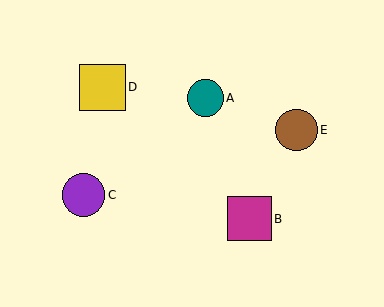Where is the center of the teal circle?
The center of the teal circle is at (205, 98).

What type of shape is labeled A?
Shape A is a teal circle.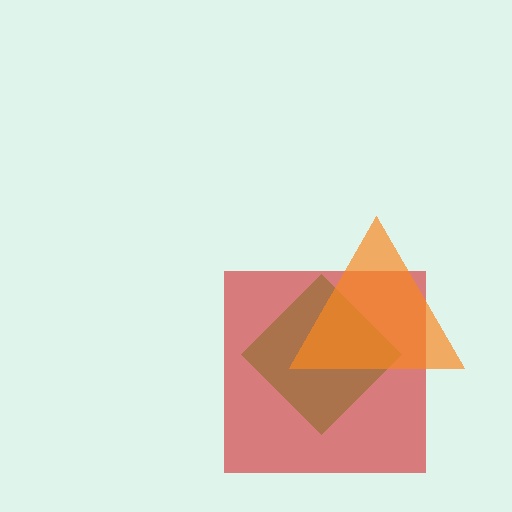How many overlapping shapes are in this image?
There are 3 overlapping shapes in the image.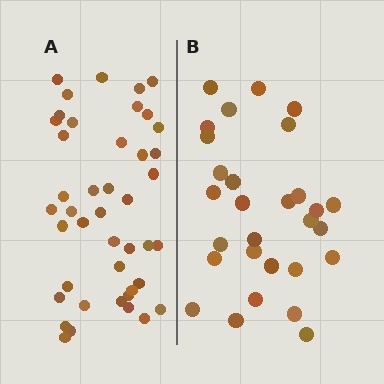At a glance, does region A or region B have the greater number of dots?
Region A (the left region) has more dots.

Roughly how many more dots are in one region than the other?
Region A has approximately 15 more dots than region B.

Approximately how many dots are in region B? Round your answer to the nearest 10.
About 30 dots. (The exact count is 29, which rounds to 30.)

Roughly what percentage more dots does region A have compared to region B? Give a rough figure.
About 50% more.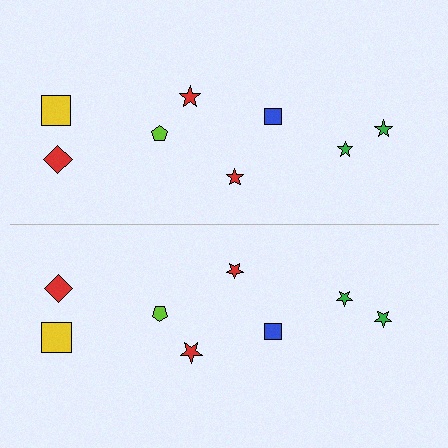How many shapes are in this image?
There are 16 shapes in this image.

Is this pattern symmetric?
Yes, this pattern has bilateral (reflection) symmetry.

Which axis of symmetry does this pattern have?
The pattern has a horizontal axis of symmetry running through the center of the image.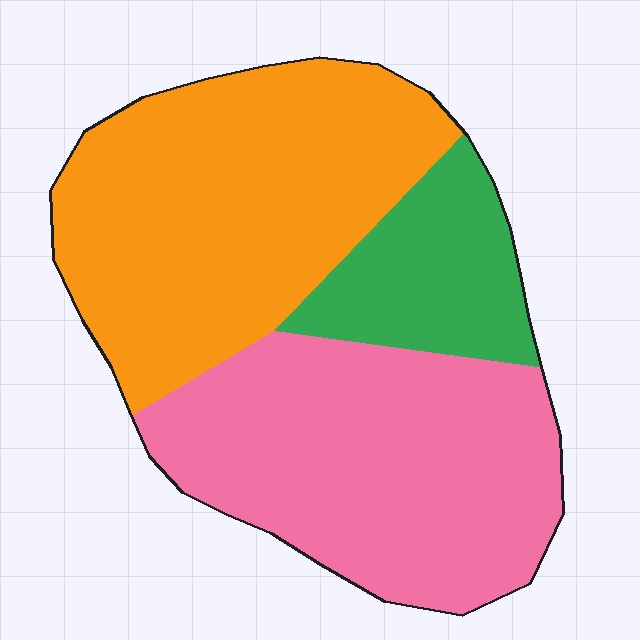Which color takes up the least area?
Green, at roughly 15%.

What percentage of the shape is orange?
Orange takes up between a third and a half of the shape.